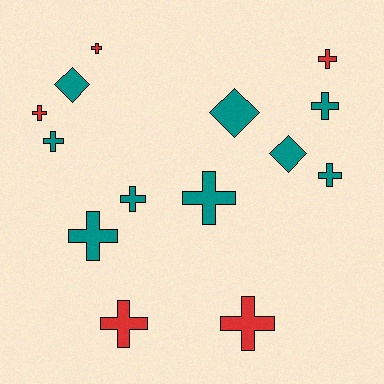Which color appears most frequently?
Teal, with 9 objects.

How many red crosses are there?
There are 5 red crosses.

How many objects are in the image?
There are 14 objects.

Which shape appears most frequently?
Cross, with 11 objects.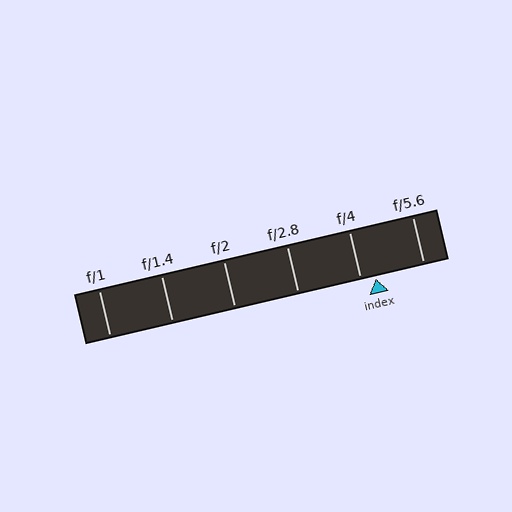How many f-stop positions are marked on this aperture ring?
There are 6 f-stop positions marked.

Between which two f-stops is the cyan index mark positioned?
The index mark is between f/4 and f/5.6.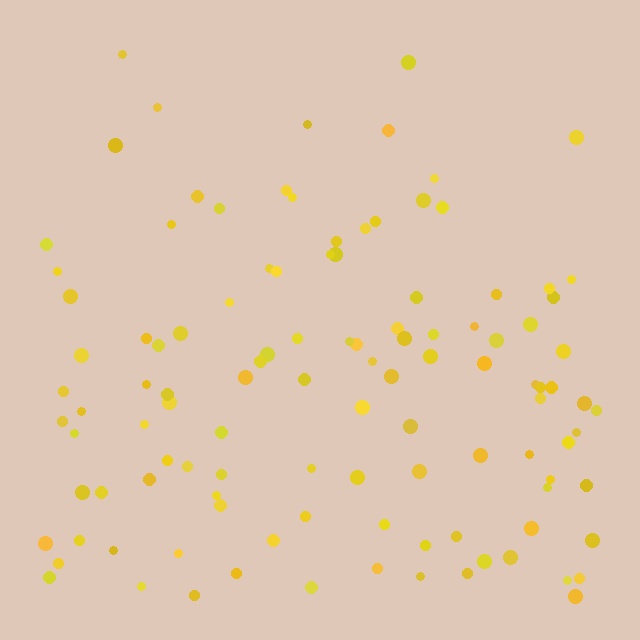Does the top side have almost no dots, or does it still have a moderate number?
Still a moderate number, just noticeably fewer than the bottom.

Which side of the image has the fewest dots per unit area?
The top.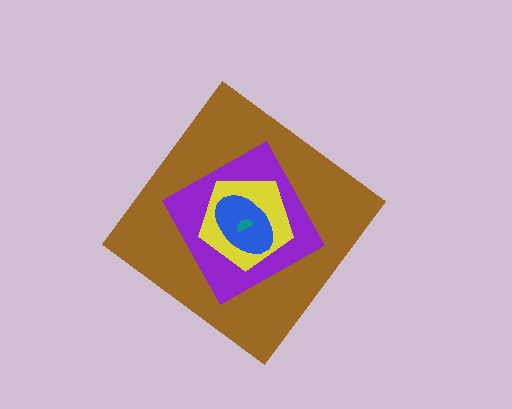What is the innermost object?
The teal semicircle.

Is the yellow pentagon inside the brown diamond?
Yes.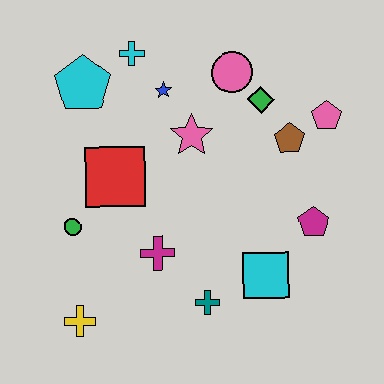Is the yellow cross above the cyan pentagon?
No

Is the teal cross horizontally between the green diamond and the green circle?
Yes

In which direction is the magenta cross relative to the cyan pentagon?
The magenta cross is below the cyan pentagon.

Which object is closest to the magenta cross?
The teal cross is closest to the magenta cross.